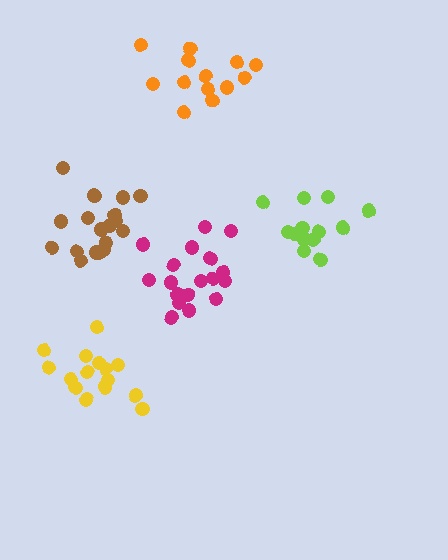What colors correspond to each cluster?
The clusters are colored: magenta, brown, lime, orange, yellow.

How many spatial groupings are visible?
There are 5 spatial groupings.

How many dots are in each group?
Group 1: 19 dots, Group 2: 19 dots, Group 3: 14 dots, Group 4: 13 dots, Group 5: 15 dots (80 total).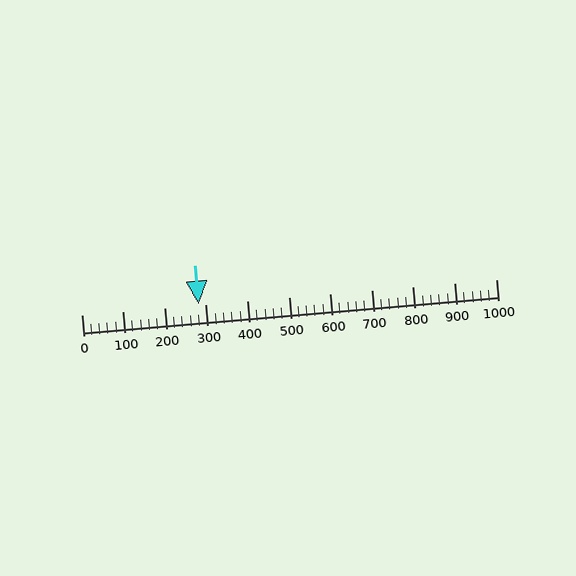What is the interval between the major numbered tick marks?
The major tick marks are spaced 100 units apart.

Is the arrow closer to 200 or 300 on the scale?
The arrow is closer to 300.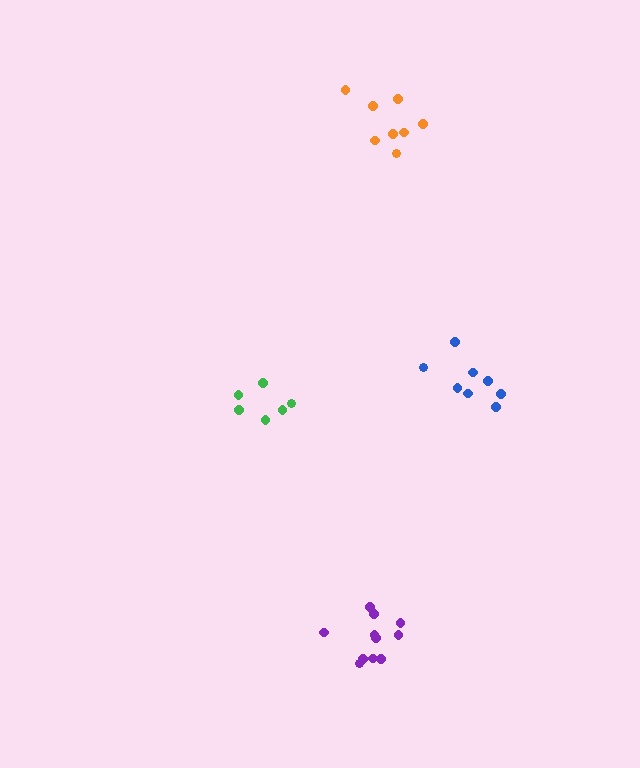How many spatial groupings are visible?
There are 4 spatial groupings.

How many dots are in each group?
Group 1: 6 dots, Group 2: 11 dots, Group 3: 8 dots, Group 4: 8 dots (33 total).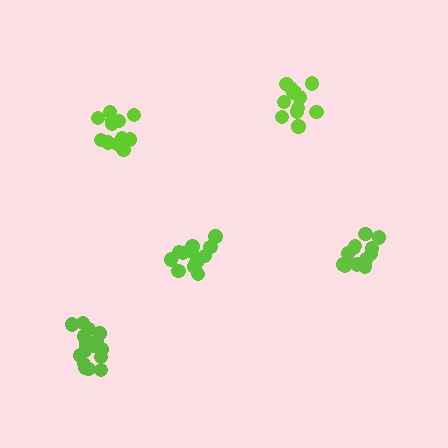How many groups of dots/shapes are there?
There are 5 groups.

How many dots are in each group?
Group 1: 19 dots, Group 2: 13 dots, Group 3: 13 dots, Group 4: 13 dots, Group 5: 13 dots (71 total).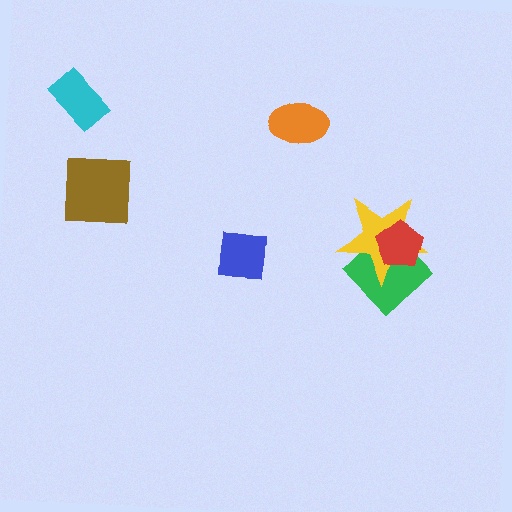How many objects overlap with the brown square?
0 objects overlap with the brown square.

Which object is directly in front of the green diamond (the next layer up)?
The yellow star is directly in front of the green diamond.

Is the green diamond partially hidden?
Yes, it is partially covered by another shape.